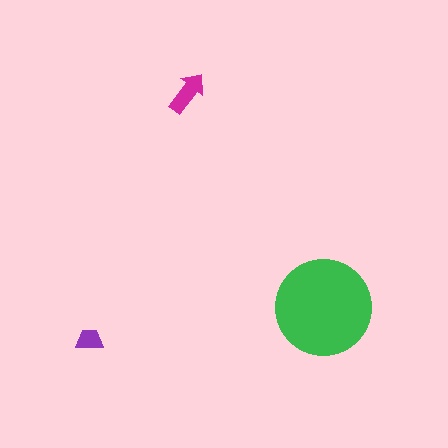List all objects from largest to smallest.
The green circle, the magenta arrow, the purple trapezoid.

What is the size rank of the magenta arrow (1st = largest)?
2nd.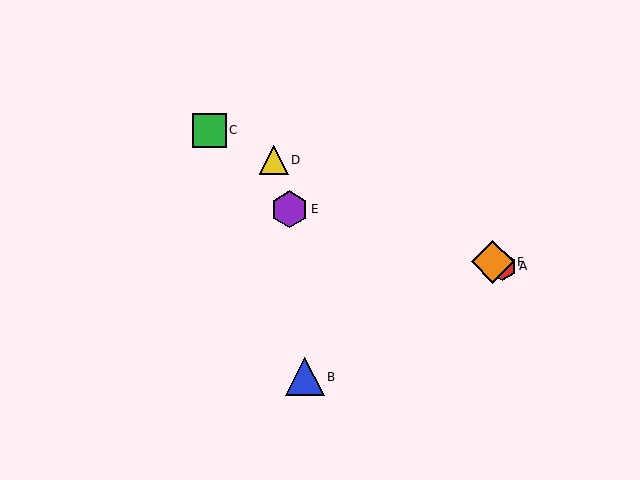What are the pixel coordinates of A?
Object A is at (502, 266).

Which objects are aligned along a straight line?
Objects A, C, D, F are aligned along a straight line.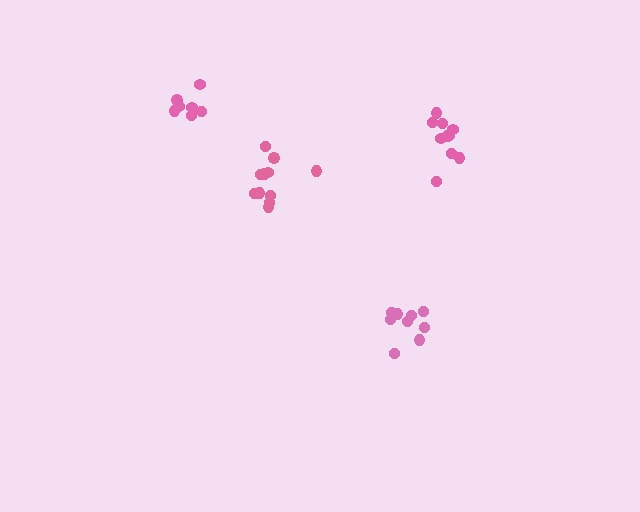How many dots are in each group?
Group 1: 10 dots, Group 2: 12 dots, Group 3: 7 dots, Group 4: 9 dots (38 total).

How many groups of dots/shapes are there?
There are 4 groups.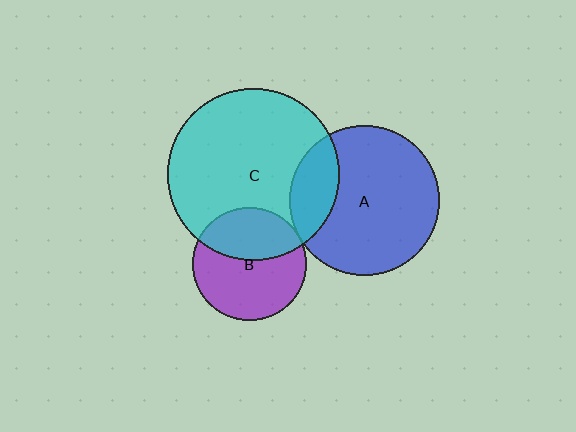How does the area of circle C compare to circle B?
Approximately 2.3 times.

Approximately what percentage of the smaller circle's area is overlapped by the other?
Approximately 40%.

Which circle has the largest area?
Circle C (cyan).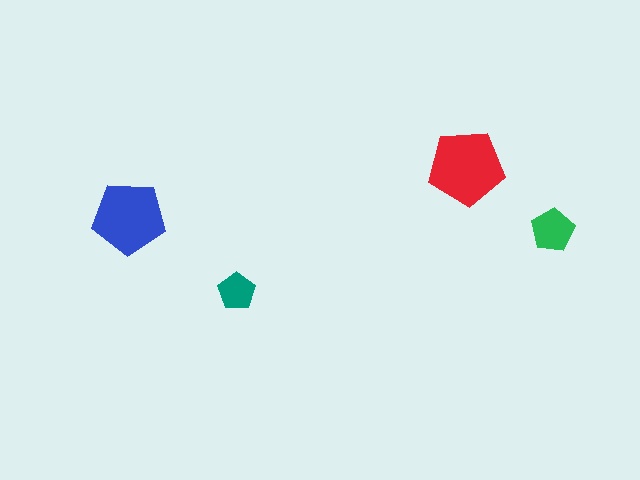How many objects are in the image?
There are 4 objects in the image.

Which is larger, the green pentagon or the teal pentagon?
The green one.